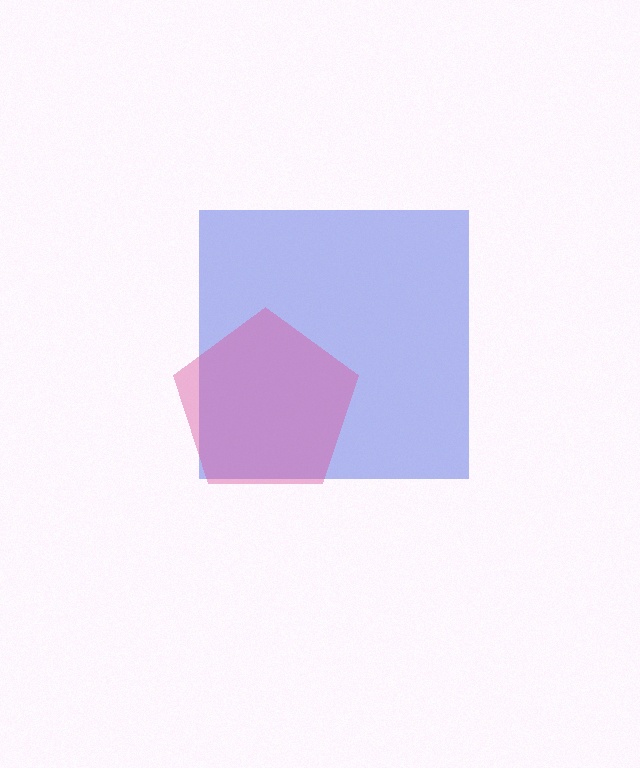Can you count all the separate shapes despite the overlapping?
Yes, there are 2 separate shapes.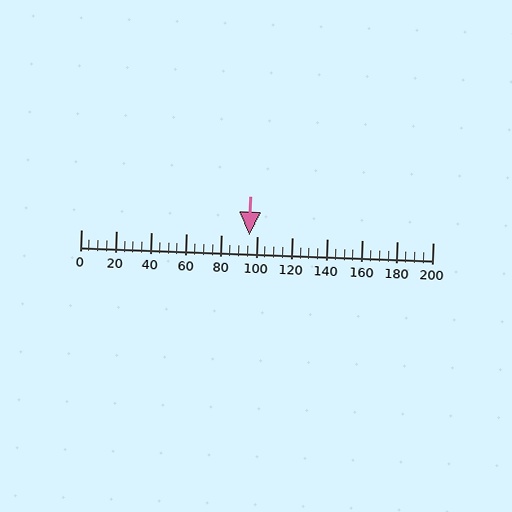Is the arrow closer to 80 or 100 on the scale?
The arrow is closer to 100.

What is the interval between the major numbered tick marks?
The major tick marks are spaced 20 units apart.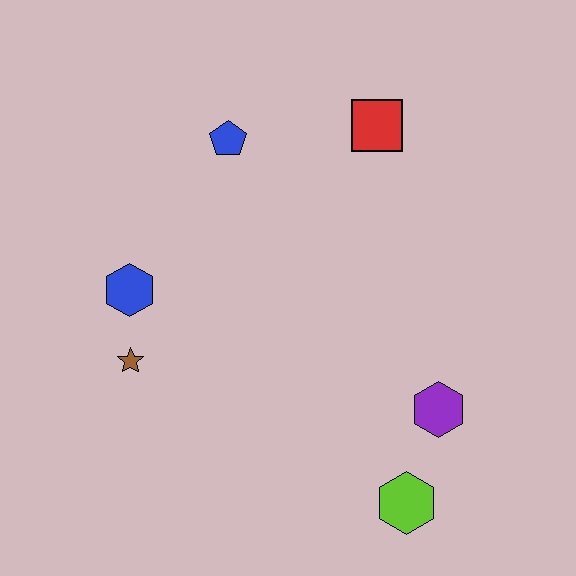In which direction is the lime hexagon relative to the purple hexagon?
The lime hexagon is below the purple hexagon.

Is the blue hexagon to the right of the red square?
No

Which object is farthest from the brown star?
The red square is farthest from the brown star.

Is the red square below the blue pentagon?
No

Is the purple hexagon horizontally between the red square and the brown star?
No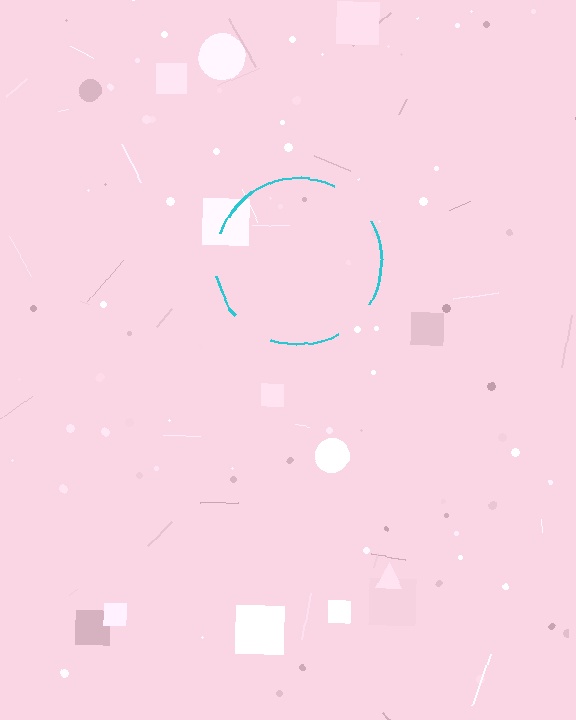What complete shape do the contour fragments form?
The contour fragments form a circle.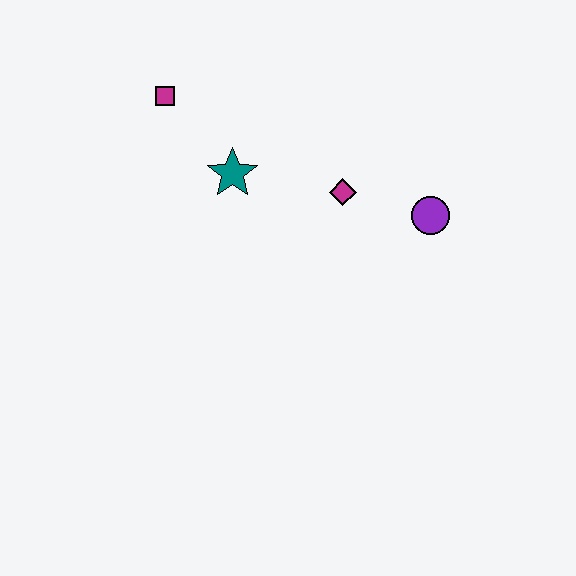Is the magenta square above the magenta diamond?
Yes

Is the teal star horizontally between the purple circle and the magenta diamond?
No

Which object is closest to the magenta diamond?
The purple circle is closest to the magenta diamond.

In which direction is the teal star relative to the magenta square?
The teal star is below the magenta square.